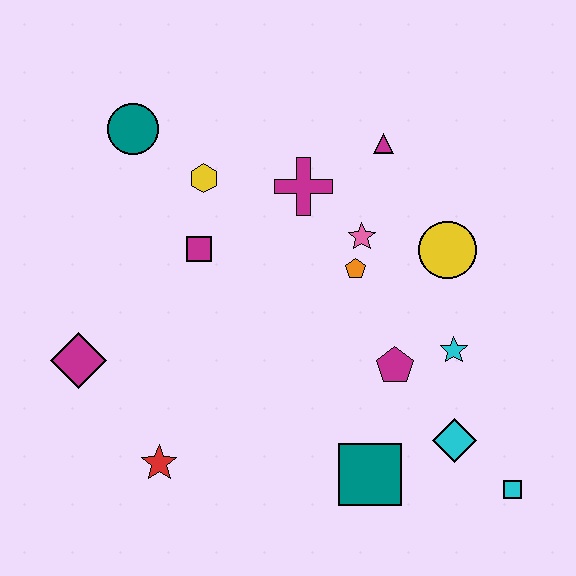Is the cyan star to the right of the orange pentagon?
Yes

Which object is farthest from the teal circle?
The cyan square is farthest from the teal circle.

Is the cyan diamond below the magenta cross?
Yes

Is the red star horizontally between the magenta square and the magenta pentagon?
No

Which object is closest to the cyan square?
The cyan diamond is closest to the cyan square.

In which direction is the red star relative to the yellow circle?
The red star is to the left of the yellow circle.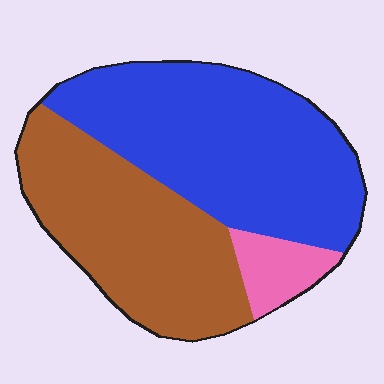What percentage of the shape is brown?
Brown covers 41% of the shape.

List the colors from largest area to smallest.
From largest to smallest: blue, brown, pink.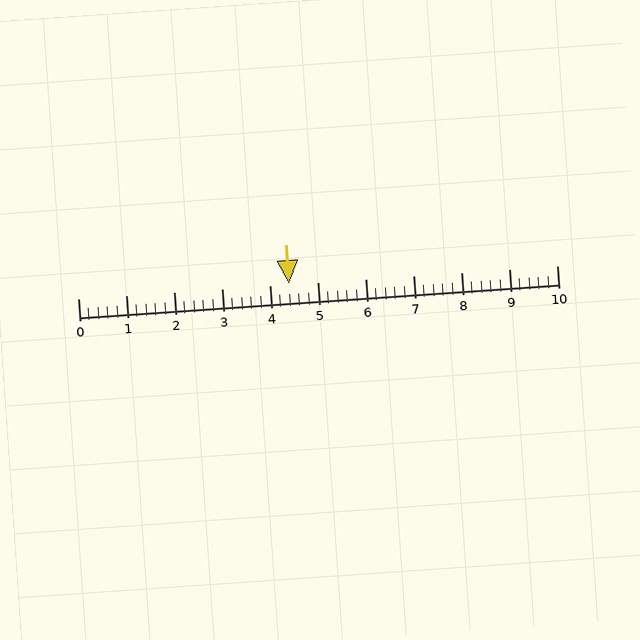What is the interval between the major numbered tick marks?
The major tick marks are spaced 1 units apart.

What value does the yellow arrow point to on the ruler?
The yellow arrow points to approximately 4.4.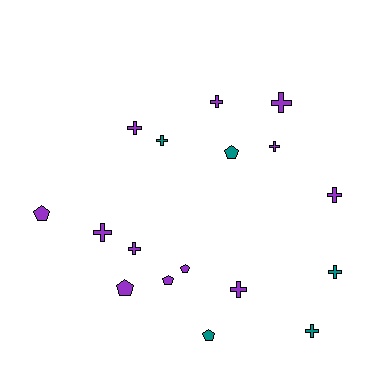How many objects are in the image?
There are 17 objects.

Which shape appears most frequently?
Cross, with 11 objects.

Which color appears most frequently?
Purple, with 12 objects.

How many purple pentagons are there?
There are 4 purple pentagons.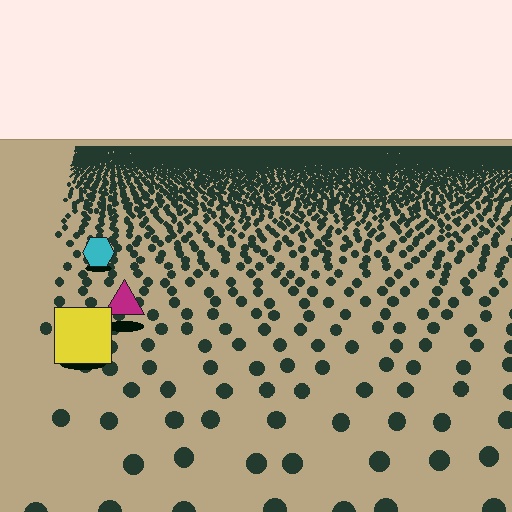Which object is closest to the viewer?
The yellow square is closest. The texture marks near it are larger and more spread out.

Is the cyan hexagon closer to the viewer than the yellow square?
No. The yellow square is closer — you can tell from the texture gradient: the ground texture is coarser near it.